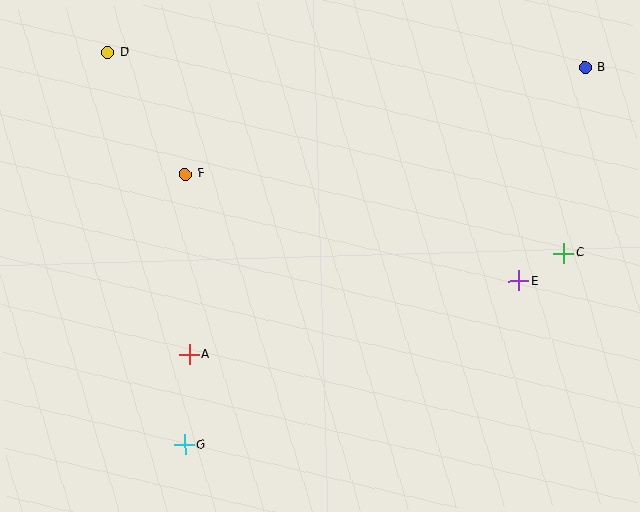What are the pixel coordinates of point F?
Point F is at (185, 174).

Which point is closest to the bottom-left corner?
Point G is closest to the bottom-left corner.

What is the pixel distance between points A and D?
The distance between A and D is 313 pixels.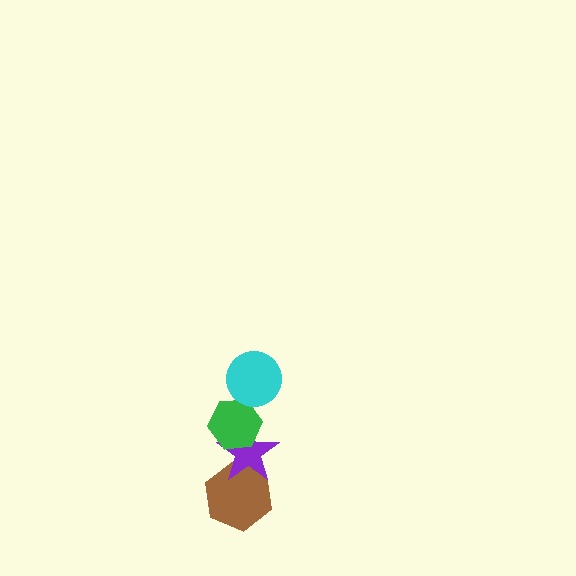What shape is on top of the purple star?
The green hexagon is on top of the purple star.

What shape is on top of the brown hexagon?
The purple star is on top of the brown hexagon.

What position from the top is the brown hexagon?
The brown hexagon is 4th from the top.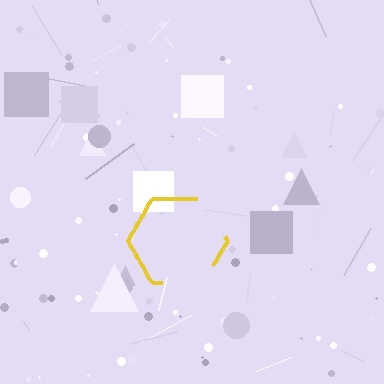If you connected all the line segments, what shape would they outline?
They would outline a hexagon.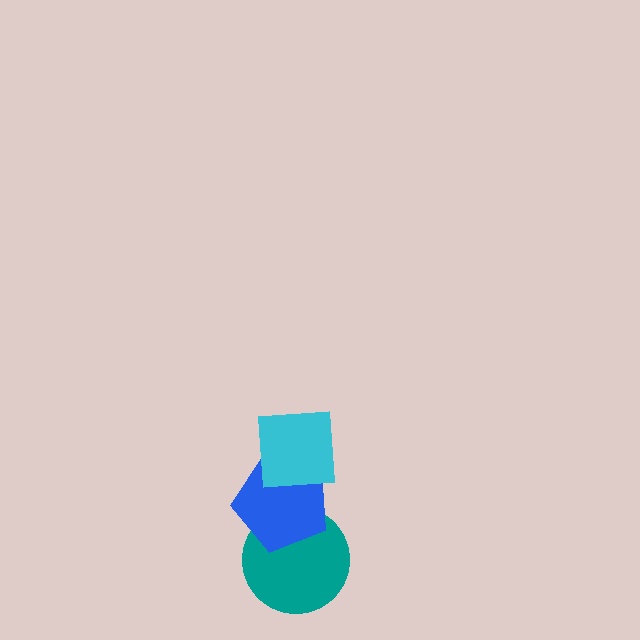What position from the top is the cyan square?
The cyan square is 1st from the top.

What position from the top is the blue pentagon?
The blue pentagon is 2nd from the top.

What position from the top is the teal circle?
The teal circle is 3rd from the top.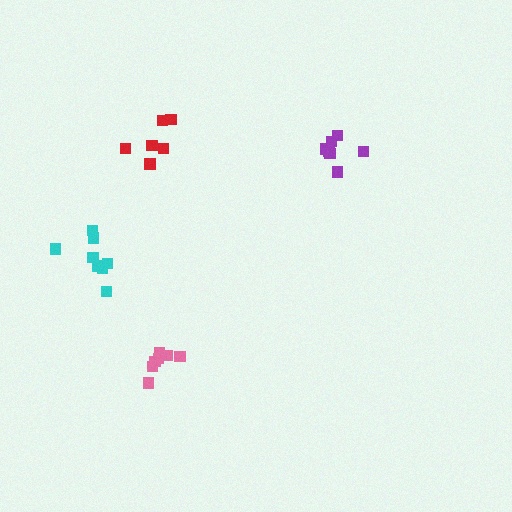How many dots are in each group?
Group 1: 6 dots, Group 2: 8 dots, Group 3: 7 dots, Group 4: 7 dots (28 total).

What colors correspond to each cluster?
The clusters are colored: red, cyan, pink, purple.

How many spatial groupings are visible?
There are 4 spatial groupings.